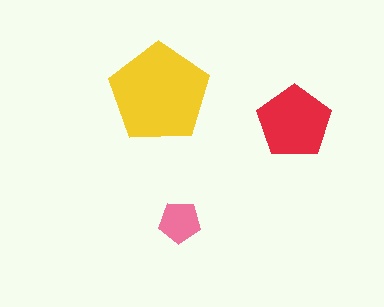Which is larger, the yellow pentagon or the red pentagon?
The yellow one.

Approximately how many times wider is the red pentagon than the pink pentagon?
About 2 times wider.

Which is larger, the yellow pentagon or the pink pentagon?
The yellow one.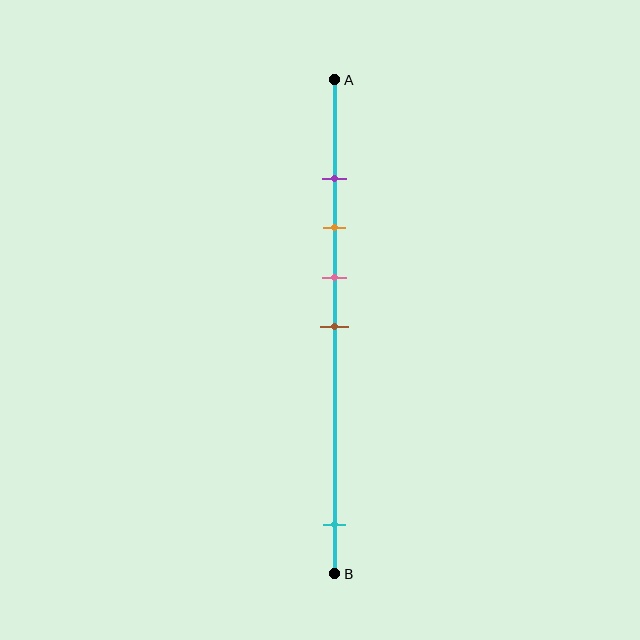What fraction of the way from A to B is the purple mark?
The purple mark is approximately 20% (0.2) of the way from A to B.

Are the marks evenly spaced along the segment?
No, the marks are not evenly spaced.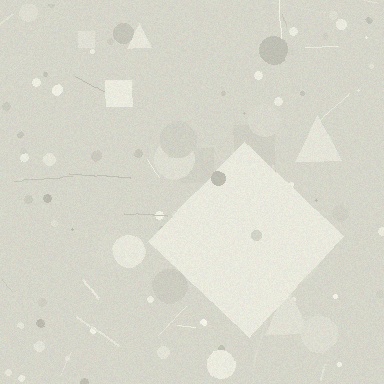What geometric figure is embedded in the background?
A diamond is embedded in the background.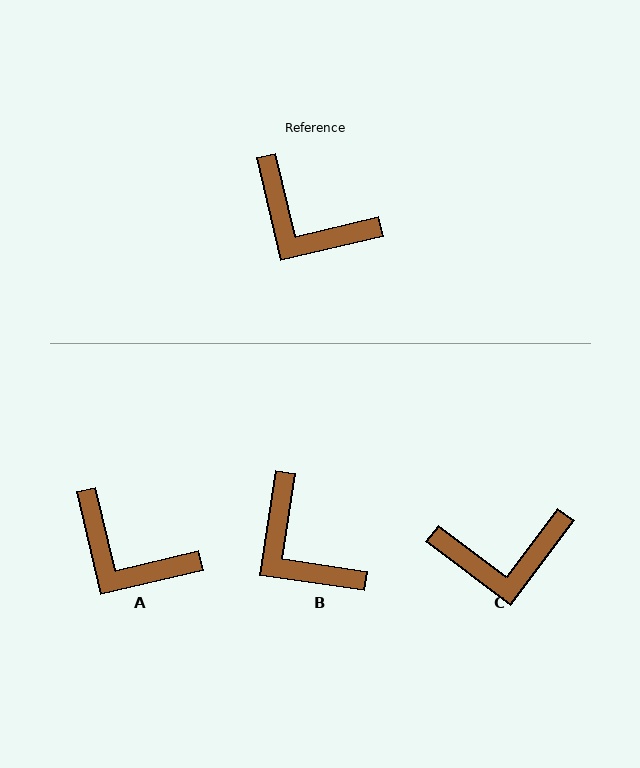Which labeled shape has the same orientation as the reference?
A.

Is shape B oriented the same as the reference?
No, it is off by about 22 degrees.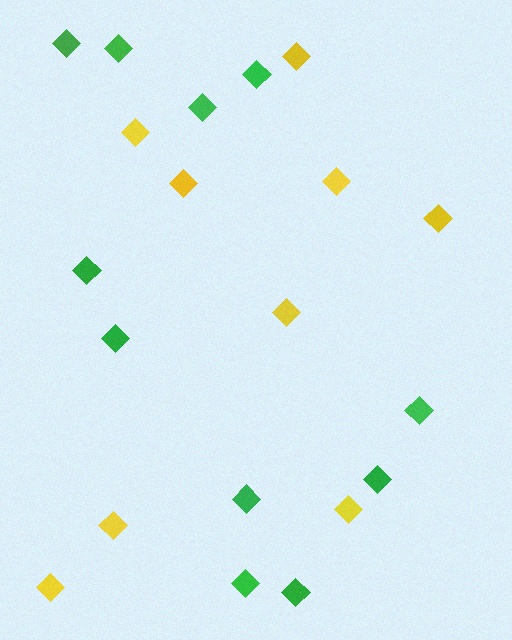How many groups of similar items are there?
There are 2 groups: one group of yellow diamonds (9) and one group of green diamonds (11).